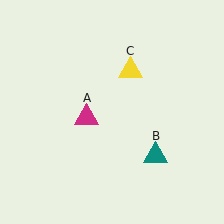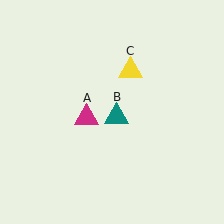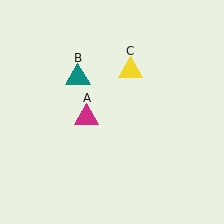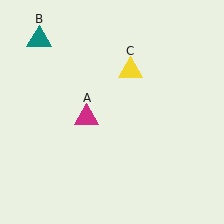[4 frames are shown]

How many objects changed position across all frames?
1 object changed position: teal triangle (object B).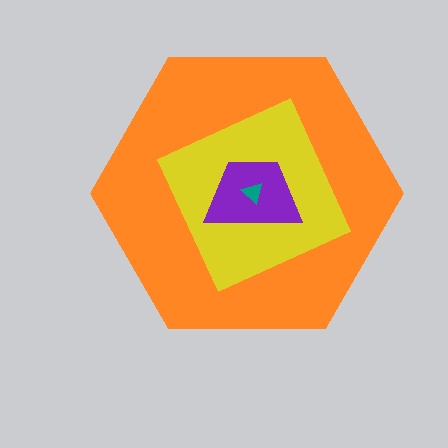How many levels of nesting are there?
4.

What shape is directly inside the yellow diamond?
The purple trapezoid.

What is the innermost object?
The teal triangle.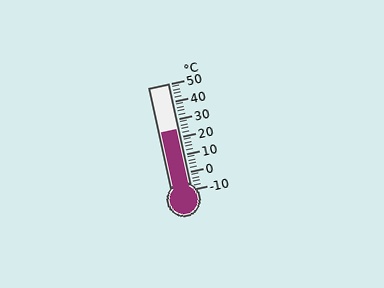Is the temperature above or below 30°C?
The temperature is below 30°C.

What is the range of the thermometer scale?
The thermometer scale ranges from -10°C to 50°C.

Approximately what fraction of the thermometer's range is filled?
The thermometer is filled to approximately 55% of its range.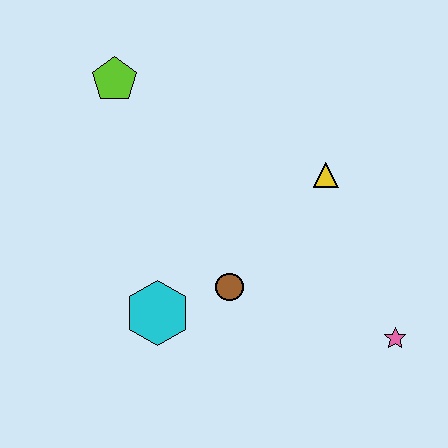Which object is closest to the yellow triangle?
The brown circle is closest to the yellow triangle.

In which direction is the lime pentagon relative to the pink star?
The lime pentagon is to the left of the pink star.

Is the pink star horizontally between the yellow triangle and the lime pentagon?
No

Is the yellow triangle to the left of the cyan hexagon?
No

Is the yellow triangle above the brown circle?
Yes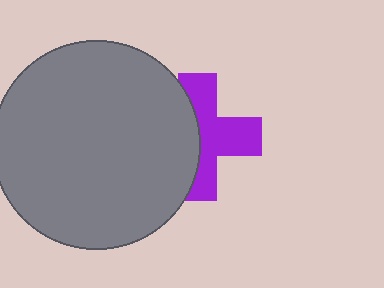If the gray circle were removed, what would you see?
You would see the complete purple cross.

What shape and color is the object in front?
The object in front is a gray circle.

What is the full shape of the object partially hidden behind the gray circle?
The partially hidden object is a purple cross.